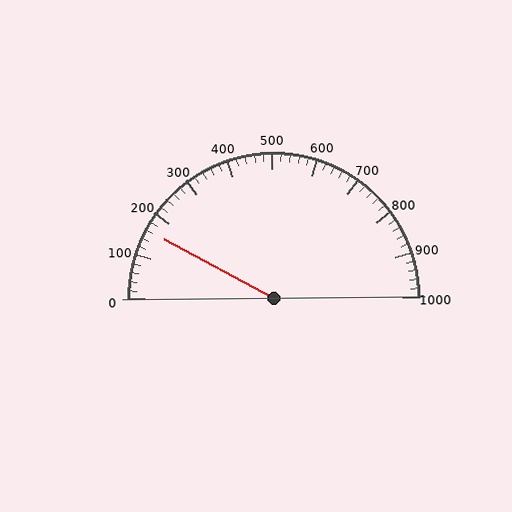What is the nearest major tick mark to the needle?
The nearest major tick mark is 200.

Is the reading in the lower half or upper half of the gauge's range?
The reading is in the lower half of the range (0 to 1000).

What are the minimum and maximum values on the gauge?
The gauge ranges from 0 to 1000.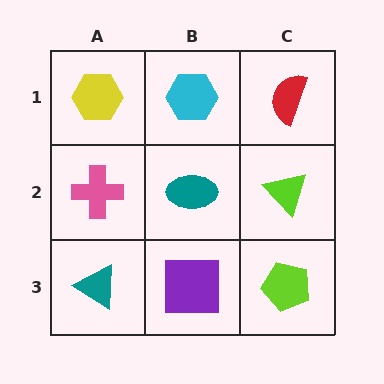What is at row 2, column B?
A teal ellipse.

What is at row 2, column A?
A pink cross.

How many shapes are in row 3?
3 shapes.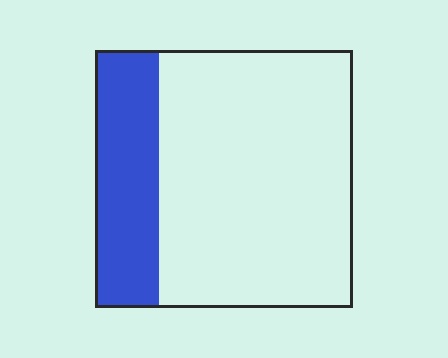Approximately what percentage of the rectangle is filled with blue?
Approximately 25%.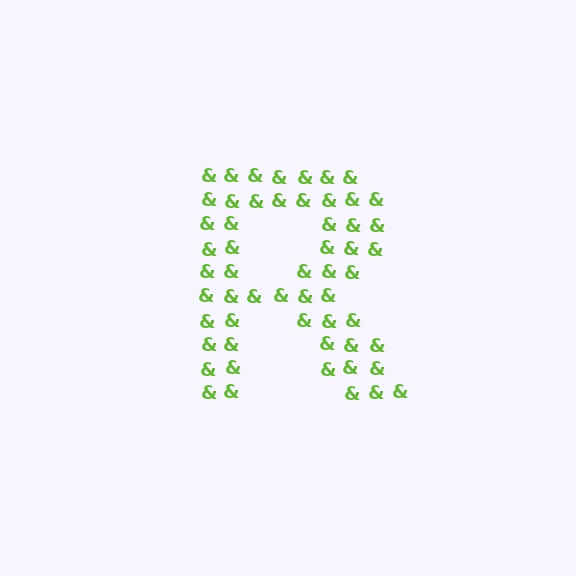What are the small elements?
The small elements are ampersands.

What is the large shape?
The large shape is the letter R.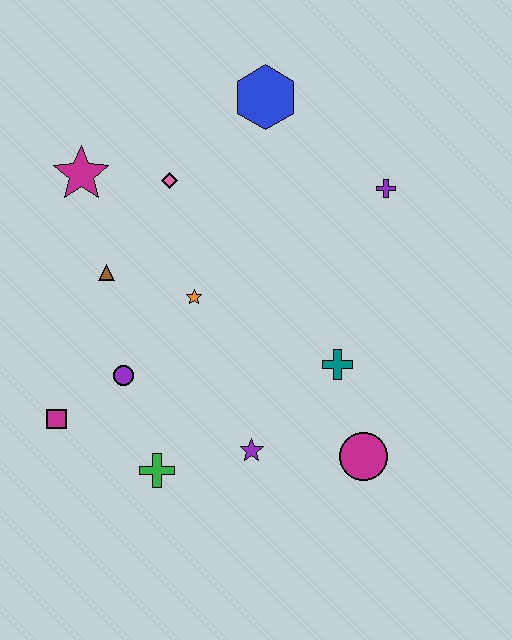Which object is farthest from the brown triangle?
The magenta circle is farthest from the brown triangle.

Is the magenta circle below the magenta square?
Yes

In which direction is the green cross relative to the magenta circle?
The green cross is to the left of the magenta circle.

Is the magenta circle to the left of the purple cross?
Yes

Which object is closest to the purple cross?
The blue hexagon is closest to the purple cross.